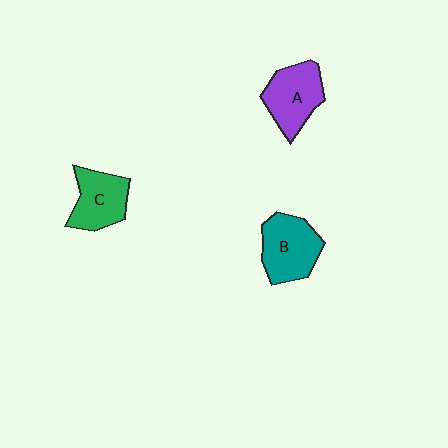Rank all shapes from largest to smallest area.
From largest to smallest: B (teal), A (purple), C (green).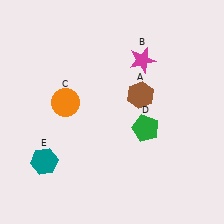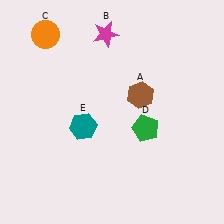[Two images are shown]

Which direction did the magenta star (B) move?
The magenta star (B) moved left.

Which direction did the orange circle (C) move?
The orange circle (C) moved up.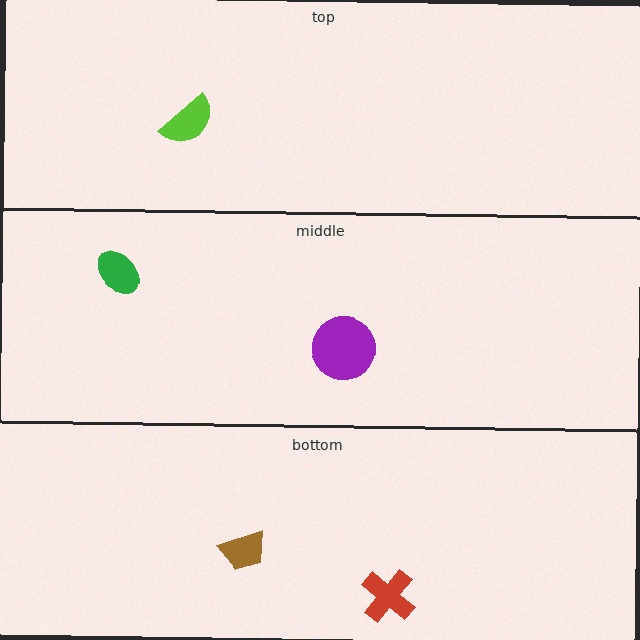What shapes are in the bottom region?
The red cross, the brown trapezoid.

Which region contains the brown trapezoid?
The bottom region.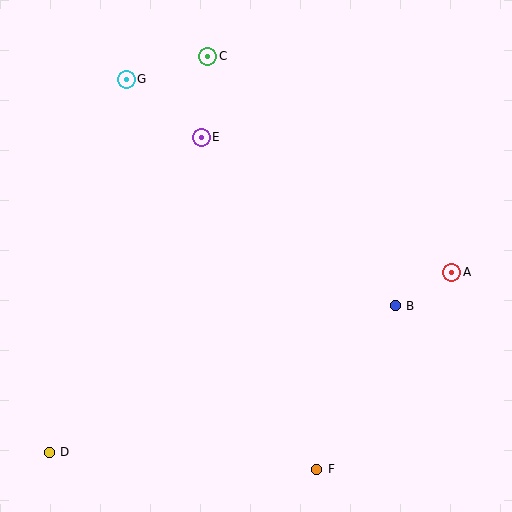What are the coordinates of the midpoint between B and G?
The midpoint between B and G is at (261, 193).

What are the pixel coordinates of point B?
Point B is at (395, 306).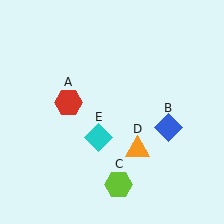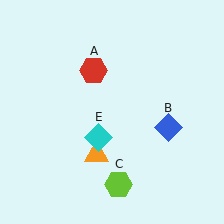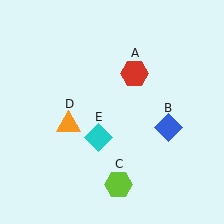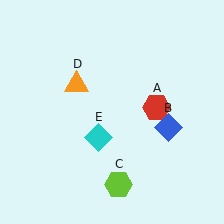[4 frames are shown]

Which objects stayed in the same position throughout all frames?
Blue diamond (object B) and lime hexagon (object C) and cyan diamond (object E) remained stationary.